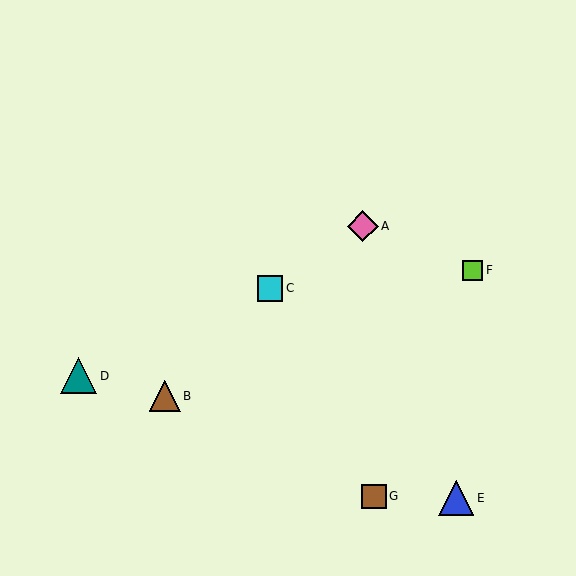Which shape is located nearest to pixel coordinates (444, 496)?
The blue triangle (labeled E) at (456, 498) is nearest to that location.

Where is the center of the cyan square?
The center of the cyan square is at (270, 288).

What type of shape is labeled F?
Shape F is a lime square.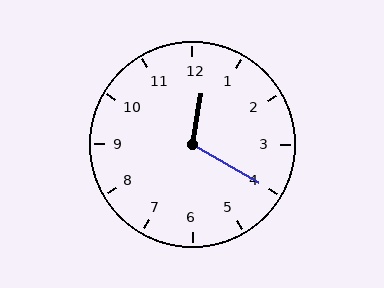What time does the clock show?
12:20.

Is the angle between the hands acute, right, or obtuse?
It is obtuse.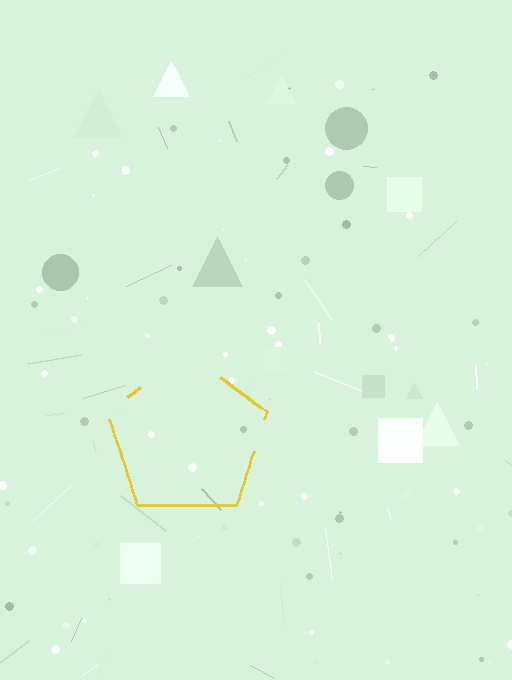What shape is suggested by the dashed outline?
The dashed outline suggests a pentagon.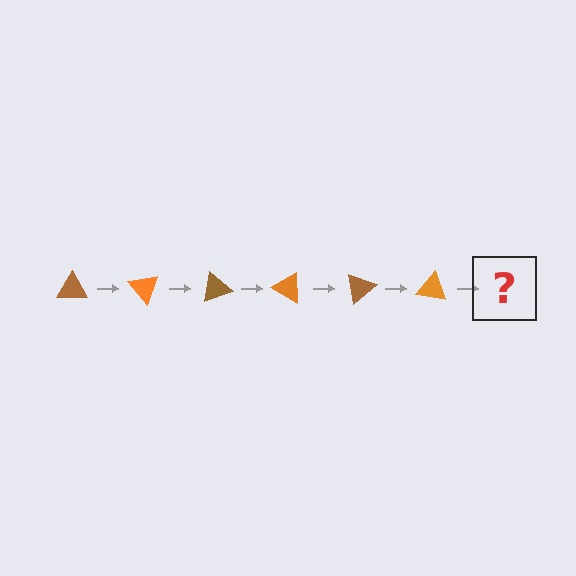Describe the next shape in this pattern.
It should be a brown triangle, rotated 300 degrees from the start.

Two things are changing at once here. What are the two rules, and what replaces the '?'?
The two rules are that it rotates 50 degrees each step and the color cycles through brown and orange. The '?' should be a brown triangle, rotated 300 degrees from the start.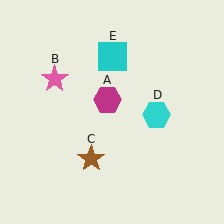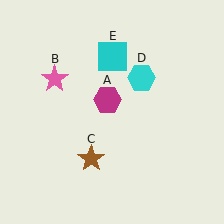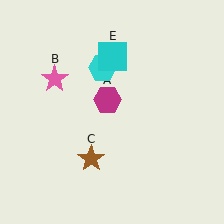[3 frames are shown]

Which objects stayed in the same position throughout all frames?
Magenta hexagon (object A) and pink star (object B) and brown star (object C) and cyan square (object E) remained stationary.